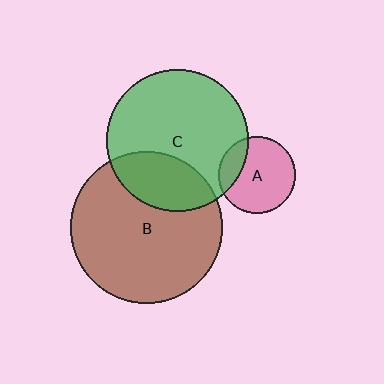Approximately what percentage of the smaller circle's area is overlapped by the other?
Approximately 20%.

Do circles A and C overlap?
Yes.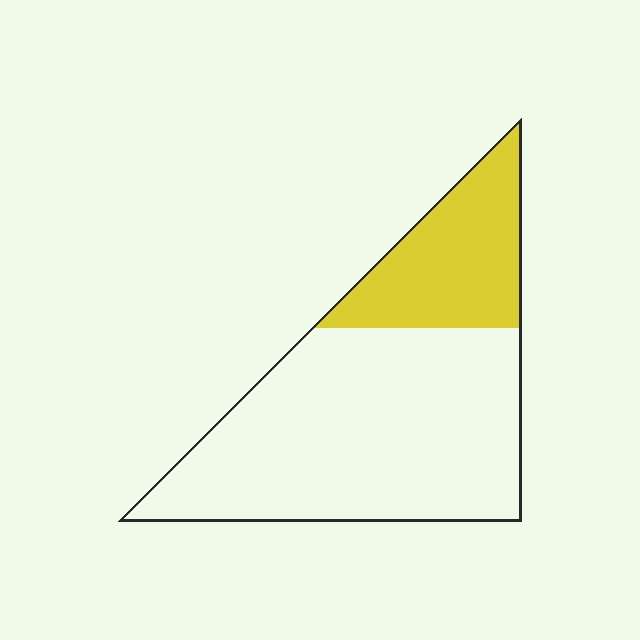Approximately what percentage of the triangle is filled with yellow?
Approximately 25%.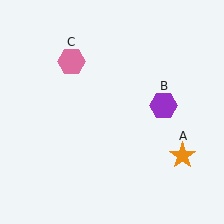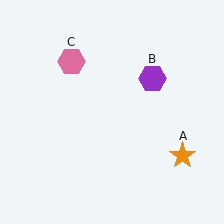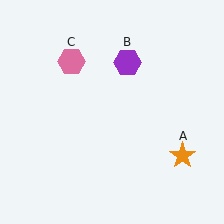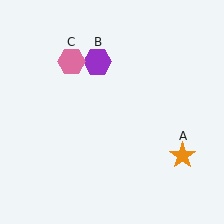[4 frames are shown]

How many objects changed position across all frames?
1 object changed position: purple hexagon (object B).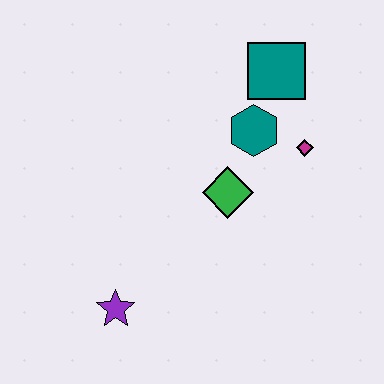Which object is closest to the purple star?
The green diamond is closest to the purple star.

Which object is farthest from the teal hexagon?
The purple star is farthest from the teal hexagon.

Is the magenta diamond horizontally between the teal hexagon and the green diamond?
No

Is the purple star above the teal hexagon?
No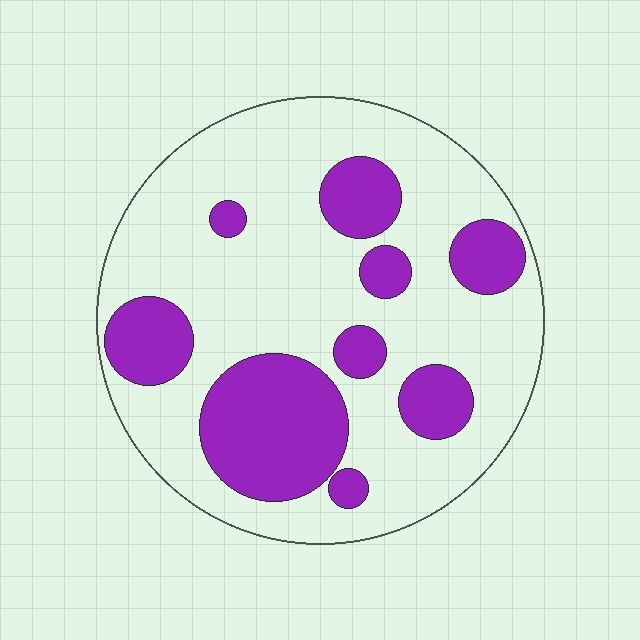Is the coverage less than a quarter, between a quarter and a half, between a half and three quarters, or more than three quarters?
Between a quarter and a half.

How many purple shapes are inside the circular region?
9.